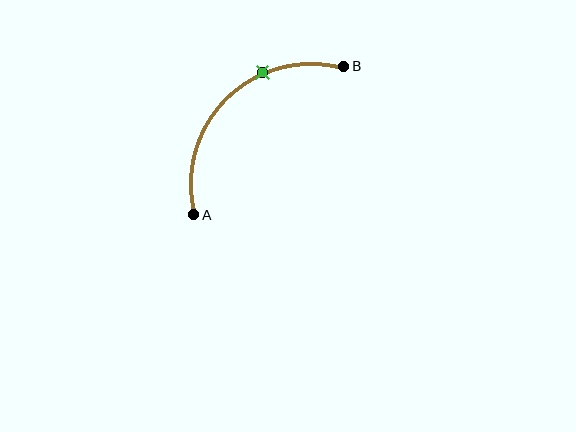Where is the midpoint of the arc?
The arc midpoint is the point on the curve farthest from the straight line joining A and B. It sits above and to the left of that line.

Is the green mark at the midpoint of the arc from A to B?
No. The green mark lies on the arc but is closer to endpoint B. The arc midpoint would be at the point on the curve equidistant along the arc from both A and B.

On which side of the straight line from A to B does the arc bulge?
The arc bulges above and to the left of the straight line connecting A and B.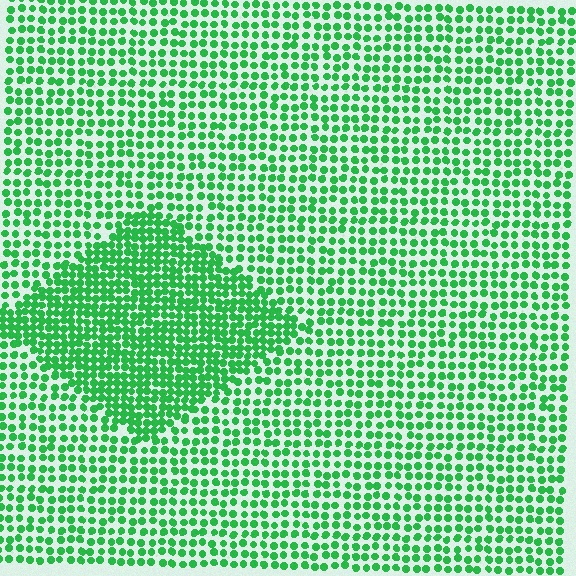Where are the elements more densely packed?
The elements are more densely packed inside the diamond boundary.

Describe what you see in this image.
The image contains small green elements arranged at two different densities. A diamond-shaped region is visible where the elements are more densely packed than the surrounding area.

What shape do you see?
I see a diamond.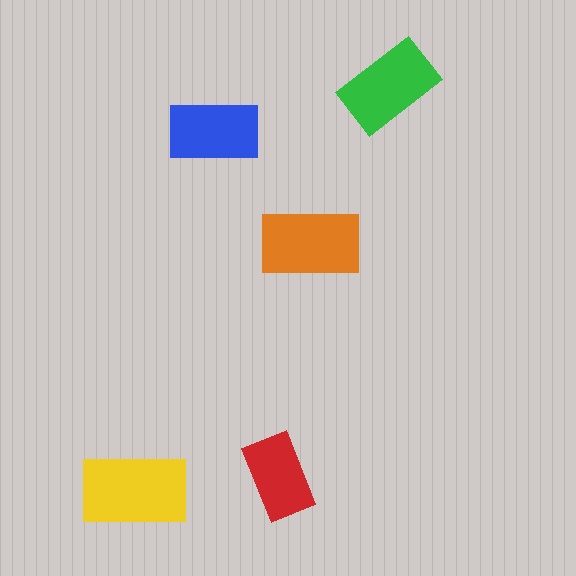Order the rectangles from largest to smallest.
the yellow one, the orange one, the green one, the blue one, the red one.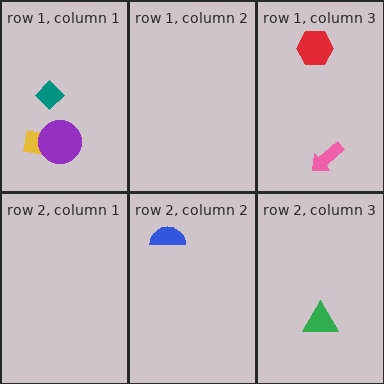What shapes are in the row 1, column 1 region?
The yellow rectangle, the teal diamond, the purple circle.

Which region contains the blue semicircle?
The row 2, column 2 region.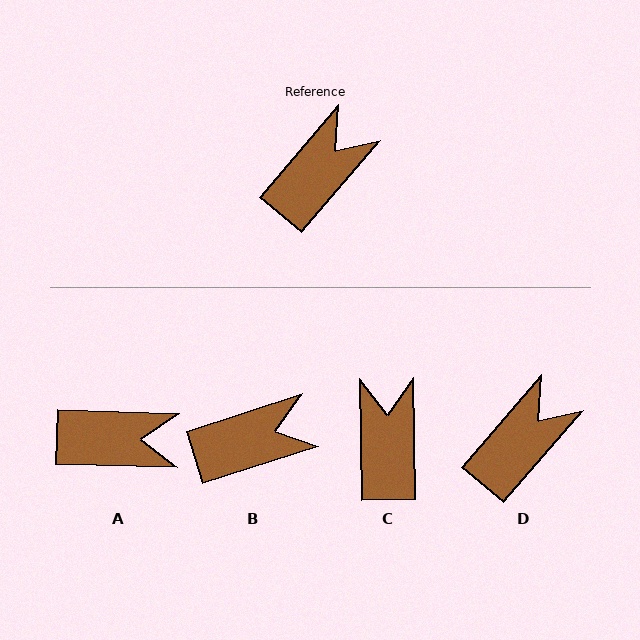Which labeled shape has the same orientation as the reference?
D.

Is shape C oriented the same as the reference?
No, it is off by about 42 degrees.